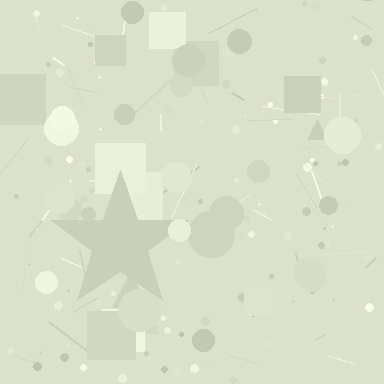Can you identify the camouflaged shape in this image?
The camouflaged shape is a star.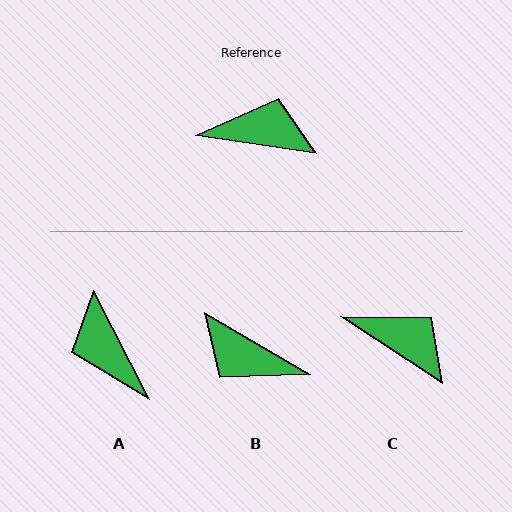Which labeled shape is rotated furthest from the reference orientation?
B, about 158 degrees away.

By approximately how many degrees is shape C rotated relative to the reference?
Approximately 25 degrees clockwise.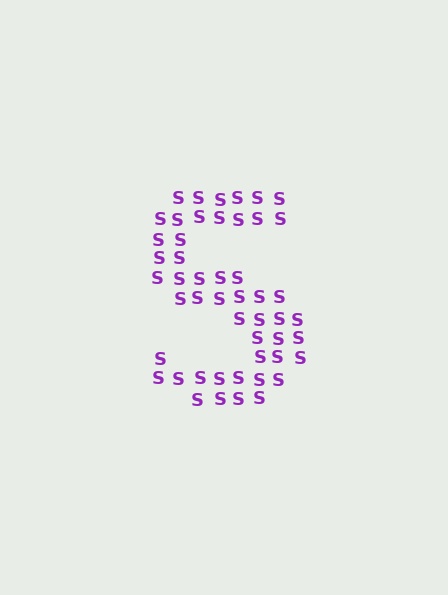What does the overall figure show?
The overall figure shows the letter S.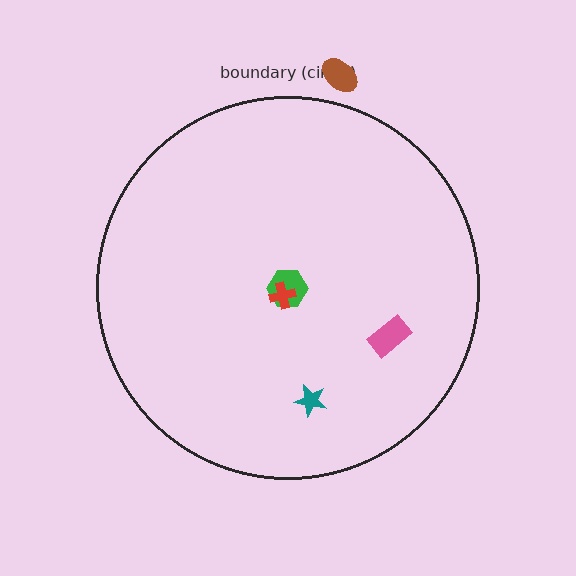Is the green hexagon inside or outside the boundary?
Inside.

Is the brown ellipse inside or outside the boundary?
Outside.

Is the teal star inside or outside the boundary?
Inside.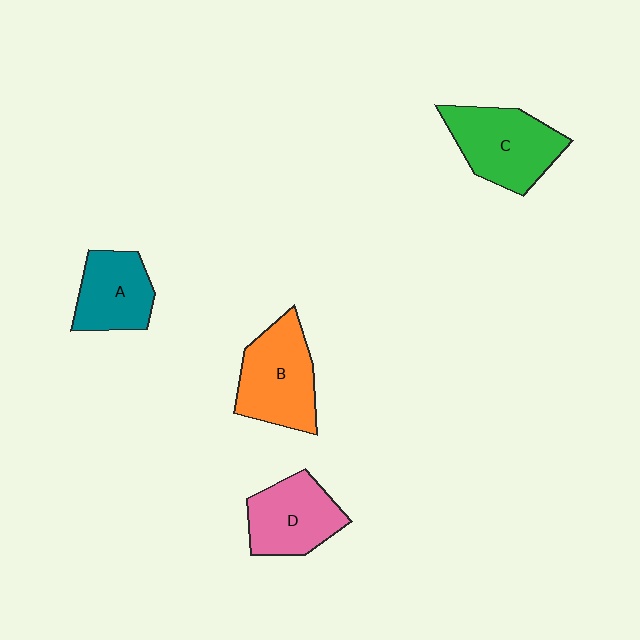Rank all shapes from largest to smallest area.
From largest to smallest: C (green), B (orange), D (pink), A (teal).